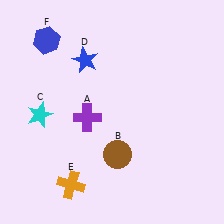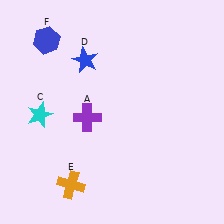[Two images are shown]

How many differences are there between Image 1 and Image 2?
There is 1 difference between the two images.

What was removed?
The brown circle (B) was removed in Image 2.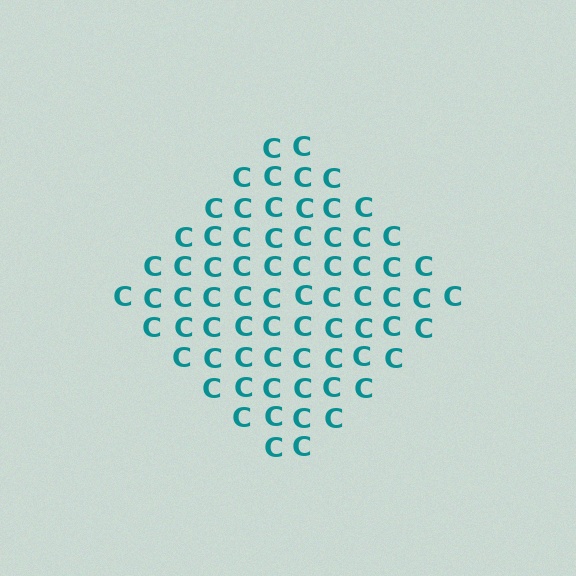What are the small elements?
The small elements are letter C's.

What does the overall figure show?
The overall figure shows a diamond.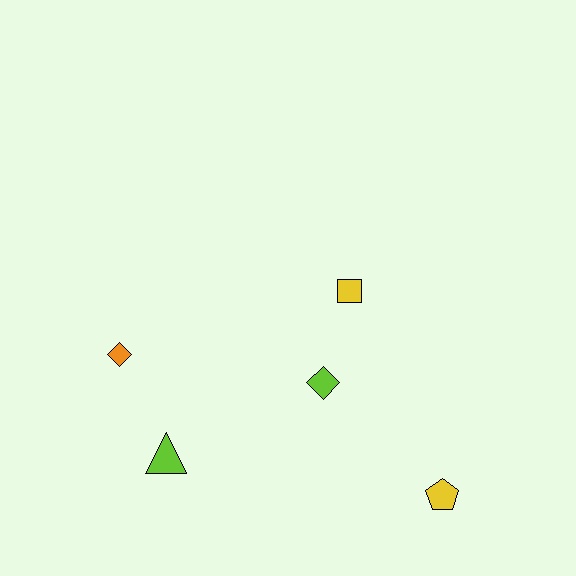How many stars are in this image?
There are no stars.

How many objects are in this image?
There are 5 objects.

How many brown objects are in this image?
There are no brown objects.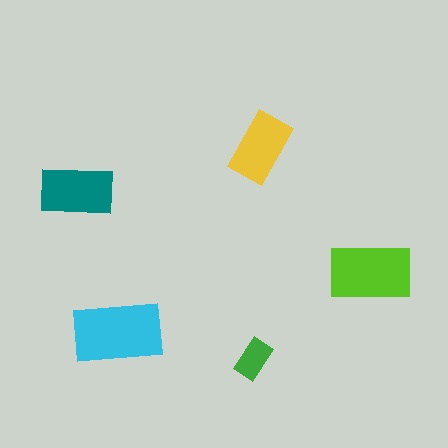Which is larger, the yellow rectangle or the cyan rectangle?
The cyan one.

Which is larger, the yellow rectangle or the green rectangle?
The yellow one.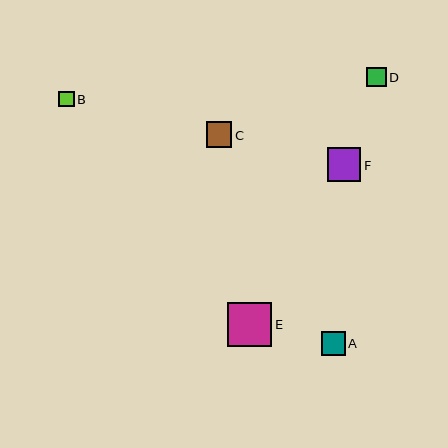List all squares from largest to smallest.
From largest to smallest: E, F, C, A, D, B.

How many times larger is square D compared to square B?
Square D is approximately 1.2 times the size of square B.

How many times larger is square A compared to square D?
Square A is approximately 1.2 times the size of square D.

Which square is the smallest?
Square B is the smallest with a size of approximately 15 pixels.